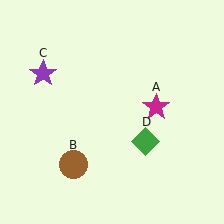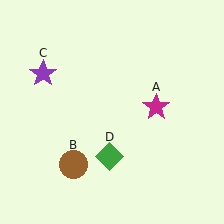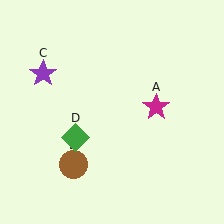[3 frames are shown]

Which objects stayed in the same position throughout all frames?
Magenta star (object A) and brown circle (object B) and purple star (object C) remained stationary.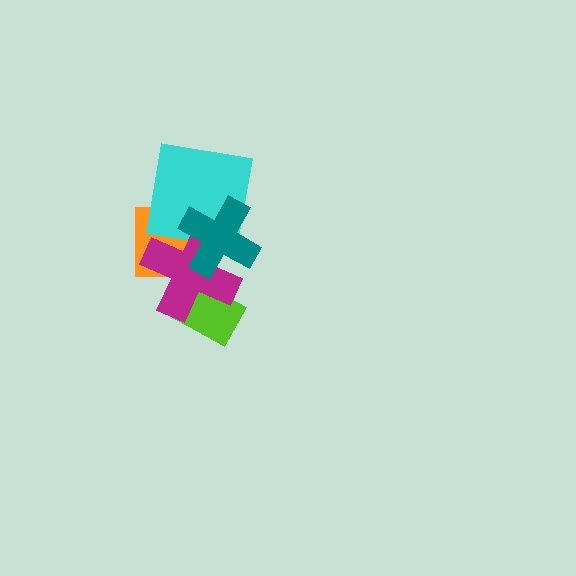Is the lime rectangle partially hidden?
Yes, it is partially covered by another shape.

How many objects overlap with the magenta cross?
4 objects overlap with the magenta cross.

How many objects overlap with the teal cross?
3 objects overlap with the teal cross.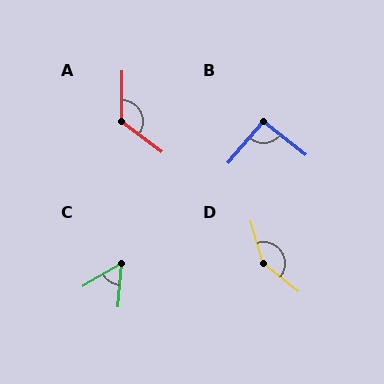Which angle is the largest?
D, at approximately 145 degrees.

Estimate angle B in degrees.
Approximately 92 degrees.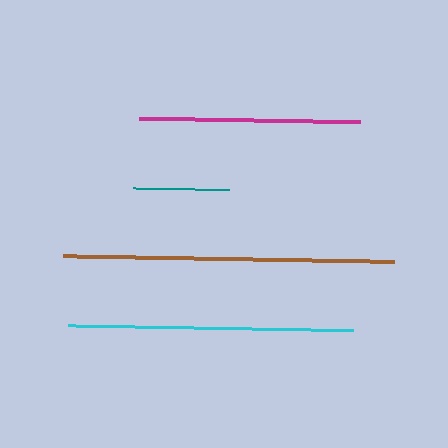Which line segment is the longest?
The brown line is the longest at approximately 331 pixels.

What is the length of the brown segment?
The brown segment is approximately 331 pixels long.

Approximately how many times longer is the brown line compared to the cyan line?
The brown line is approximately 1.2 times the length of the cyan line.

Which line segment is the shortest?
The teal line is the shortest at approximately 96 pixels.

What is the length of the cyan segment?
The cyan segment is approximately 285 pixels long.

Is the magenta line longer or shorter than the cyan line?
The cyan line is longer than the magenta line.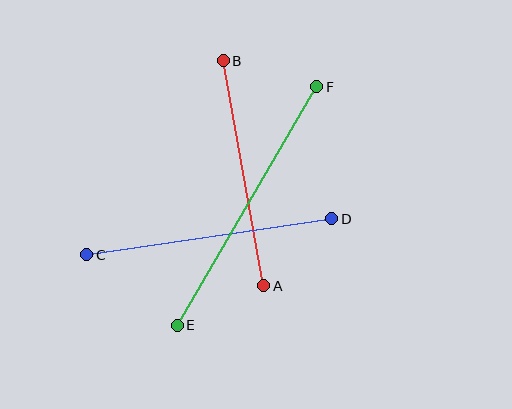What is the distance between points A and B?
The distance is approximately 229 pixels.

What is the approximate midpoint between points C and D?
The midpoint is at approximately (209, 237) pixels.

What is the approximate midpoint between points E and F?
The midpoint is at approximately (247, 206) pixels.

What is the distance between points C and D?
The distance is approximately 248 pixels.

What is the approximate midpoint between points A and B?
The midpoint is at approximately (243, 173) pixels.